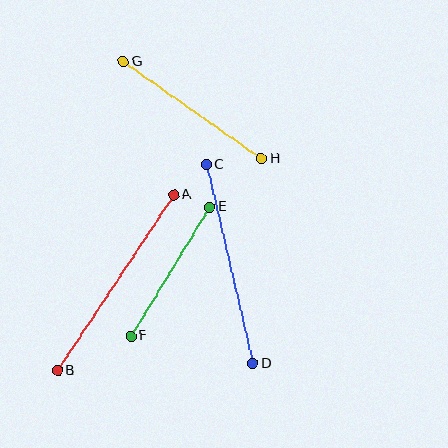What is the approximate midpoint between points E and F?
The midpoint is at approximately (171, 271) pixels.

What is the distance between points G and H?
The distance is approximately 169 pixels.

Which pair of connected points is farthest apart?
Points A and B are farthest apart.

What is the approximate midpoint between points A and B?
The midpoint is at approximately (115, 283) pixels.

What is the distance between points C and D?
The distance is approximately 204 pixels.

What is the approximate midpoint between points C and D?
The midpoint is at approximately (230, 264) pixels.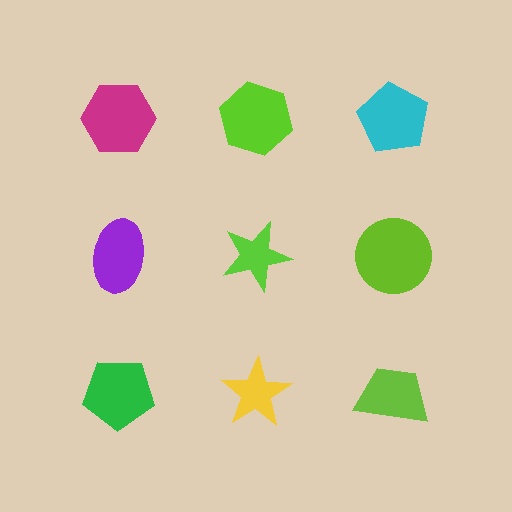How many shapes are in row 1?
3 shapes.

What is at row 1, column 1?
A magenta hexagon.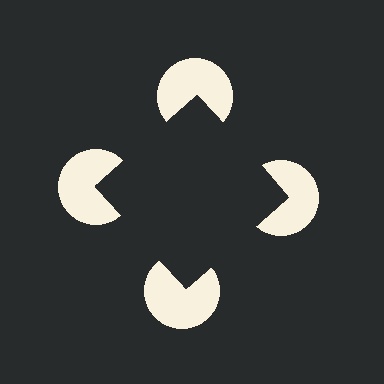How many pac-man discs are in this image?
There are 4 — one at each vertex of the illusory square.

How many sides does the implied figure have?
4 sides.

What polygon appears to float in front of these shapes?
An illusory square — its edges are inferred from the aligned wedge cuts in the pac-man discs, not physically drawn.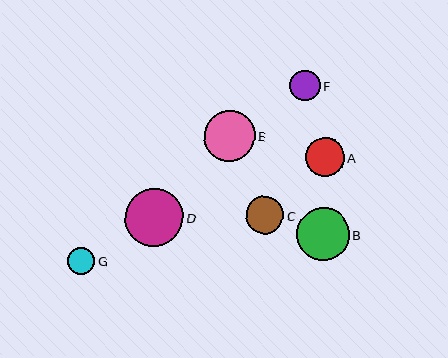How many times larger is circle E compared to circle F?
Circle E is approximately 1.7 times the size of circle F.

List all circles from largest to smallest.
From largest to smallest: D, B, E, A, C, F, G.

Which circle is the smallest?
Circle G is the smallest with a size of approximately 27 pixels.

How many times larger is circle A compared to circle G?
Circle A is approximately 1.5 times the size of circle G.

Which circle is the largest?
Circle D is the largest with a size of approximately 59 pixels.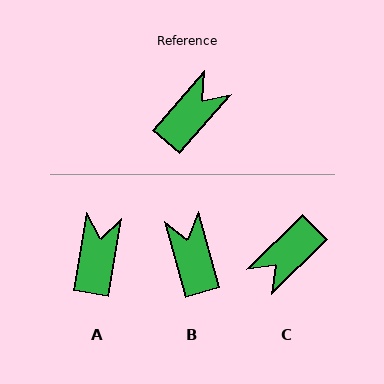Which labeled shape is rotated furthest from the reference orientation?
C, about 175 degrees away.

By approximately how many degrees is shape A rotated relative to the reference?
Approximately 31 degrees counter-clockwise.